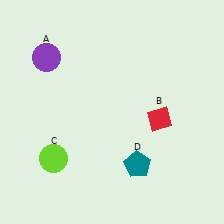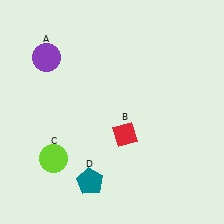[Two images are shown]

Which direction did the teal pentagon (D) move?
The teal pentagon (D) moved left.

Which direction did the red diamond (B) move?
The red diamond (B) moved left.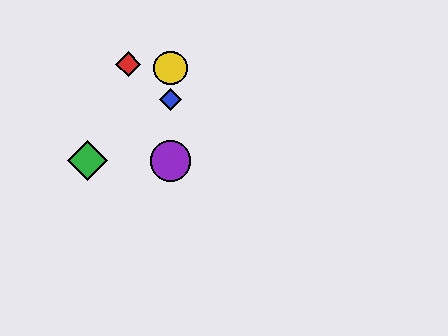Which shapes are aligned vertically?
The blue diamond, the yellow circle, the purple circle are aligned vertically.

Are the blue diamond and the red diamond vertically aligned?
No, the blue diamond is at x≈171 and the red diamond is at x≈128.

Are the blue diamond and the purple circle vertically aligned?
Yes, both are at x≈171.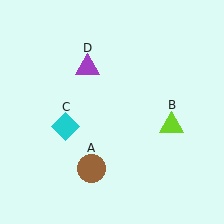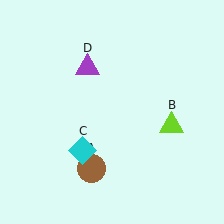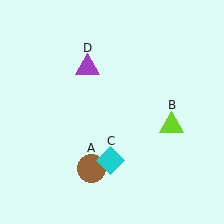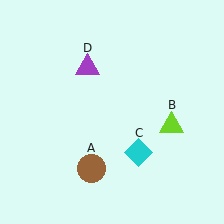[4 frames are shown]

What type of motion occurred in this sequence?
The cyan diamond (object C) rotated counterclockwise around the center of the scene.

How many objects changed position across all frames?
1 object changed position: cyan diamond (object C).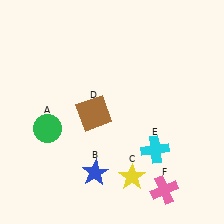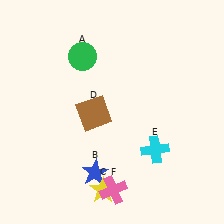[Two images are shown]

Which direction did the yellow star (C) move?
The yellow star (C) moved left.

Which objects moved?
The objects that moved are: the green circle (A), the yellow star (C), the pink cross (F).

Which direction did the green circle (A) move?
The green circle (A) moved up.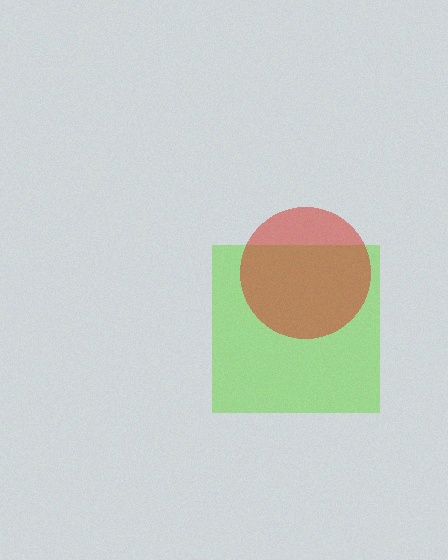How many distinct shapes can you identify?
There are 2 distinct shapes: a lime square, a red circle.